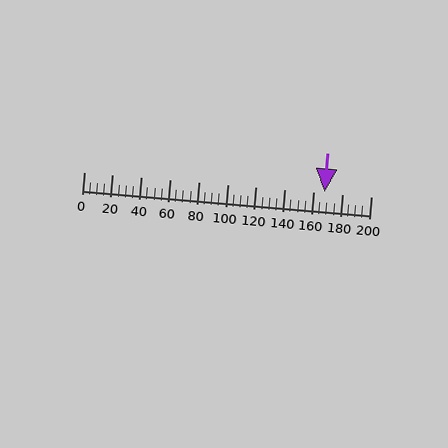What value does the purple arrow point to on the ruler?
The purple arrow points to approximately 168.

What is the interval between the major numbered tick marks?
The major tick marks are spaced 20 units apart.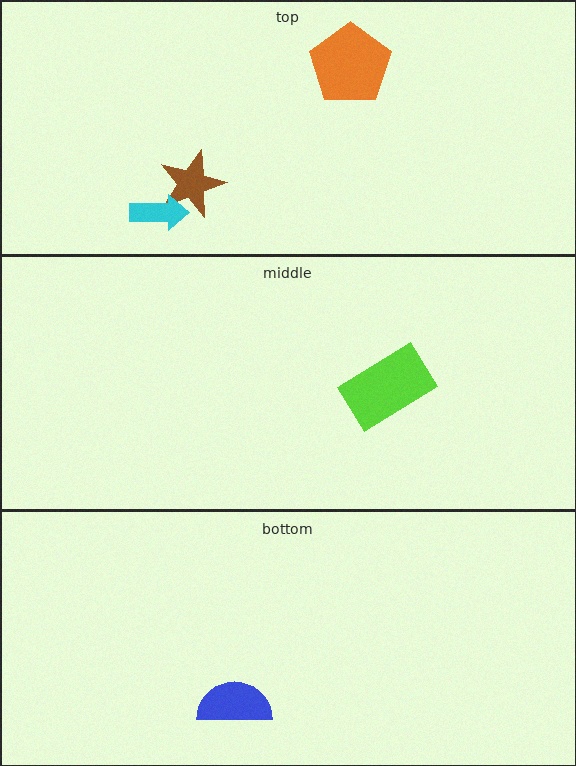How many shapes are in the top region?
3.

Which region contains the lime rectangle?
The middle region.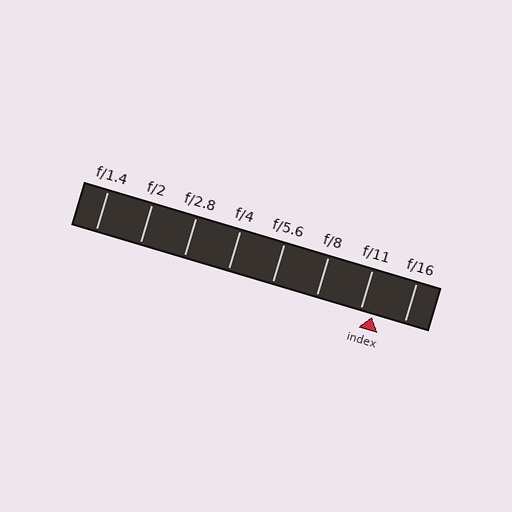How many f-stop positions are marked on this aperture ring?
There are 8 f-stop positions marked.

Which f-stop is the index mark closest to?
The index mark is closest to f/11.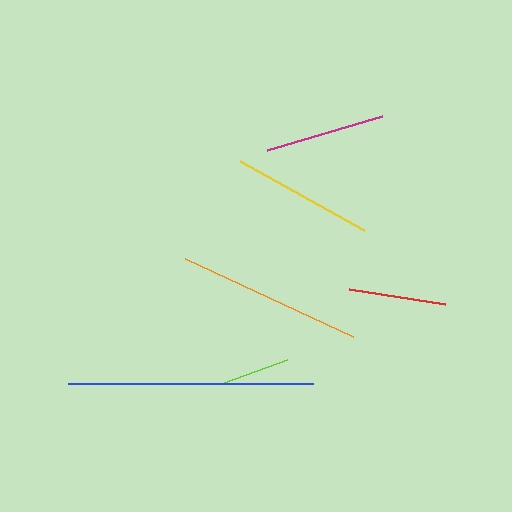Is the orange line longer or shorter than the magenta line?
The orange line is longer than the magenta line.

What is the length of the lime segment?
The lime segment is approximately 67 pixels long.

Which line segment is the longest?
The blue line is the longest at approximately 245 pixels.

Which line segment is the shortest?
The lime line is the shortest at approximately 67 pixels.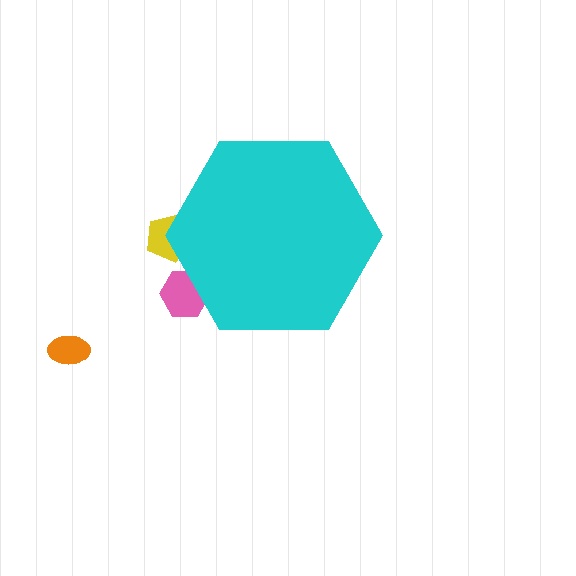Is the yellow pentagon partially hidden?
Yes, the yellow pentagon is partially hidden behind the cyan hexagon.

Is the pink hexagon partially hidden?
Yes, the pink hexagon is partially hidden behind the cyan hexagon.